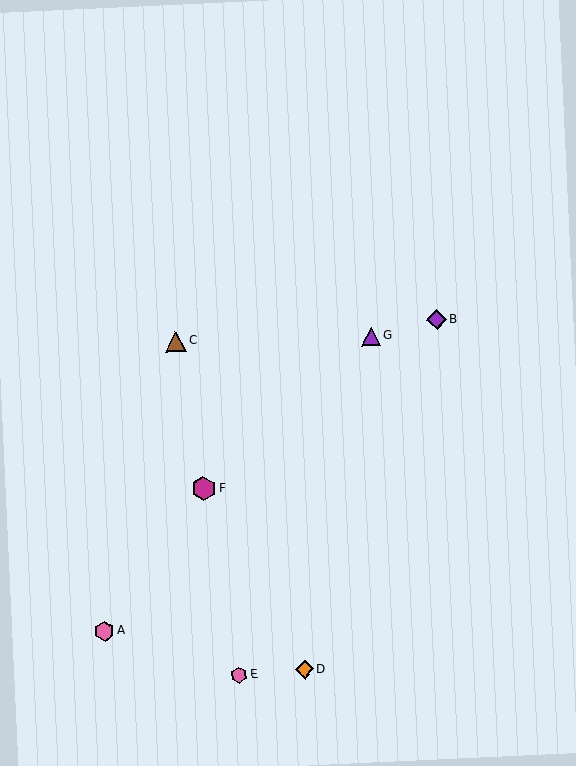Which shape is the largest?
The magenta hexagon (labeled F) is the largest.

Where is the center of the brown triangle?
The center of the brown triangle is at (176, 342).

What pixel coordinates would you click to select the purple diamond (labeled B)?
Click at (436, 320) to select the purple diamond B.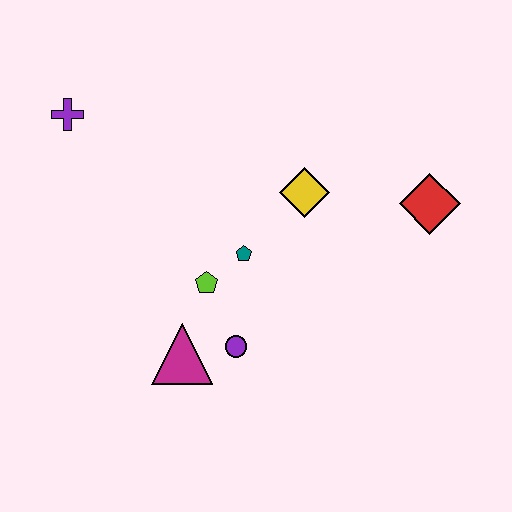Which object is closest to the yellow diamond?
The teal pentagon is closest to the yellow diamond.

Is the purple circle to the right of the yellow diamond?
No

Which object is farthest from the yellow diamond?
The purple cross is farthest from the yellow diamond.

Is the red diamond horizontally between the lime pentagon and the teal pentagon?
No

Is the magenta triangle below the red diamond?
Yes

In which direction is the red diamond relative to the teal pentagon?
The red diamond is to the right of the teal pentagon.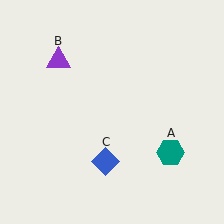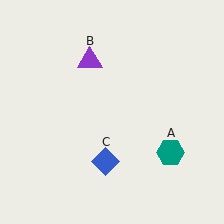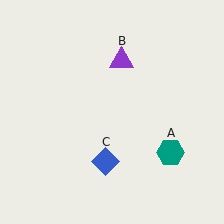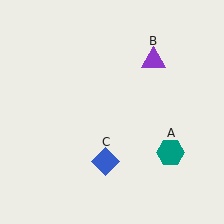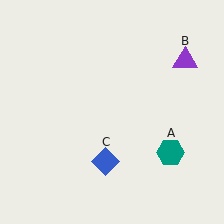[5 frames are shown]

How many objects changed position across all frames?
1 object changed position: purple triangle (object B).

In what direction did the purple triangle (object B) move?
The purple triangle (object B) moved right.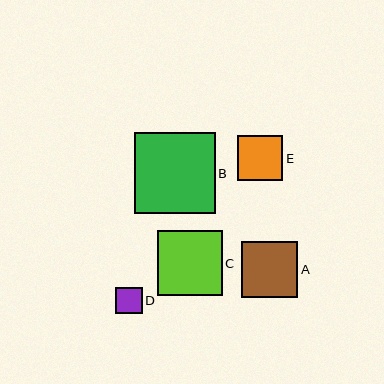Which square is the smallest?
Square D is the smallest with a size of approximately 27 pixels.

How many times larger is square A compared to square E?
Square A is approximately 1.2 times the size of square E.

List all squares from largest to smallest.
From largest to smallest: B, C, A, E, D.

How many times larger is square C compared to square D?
Square C is approximately 2.4 times the size of square D.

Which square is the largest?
Square B is the largest with a size of approximately 81 pixels.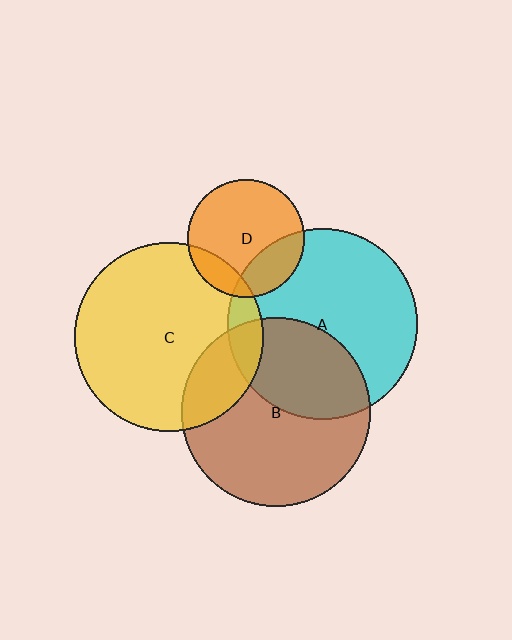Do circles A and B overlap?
Yes.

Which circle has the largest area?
Circle A (cyan).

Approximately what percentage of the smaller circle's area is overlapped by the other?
Approximately 35%.